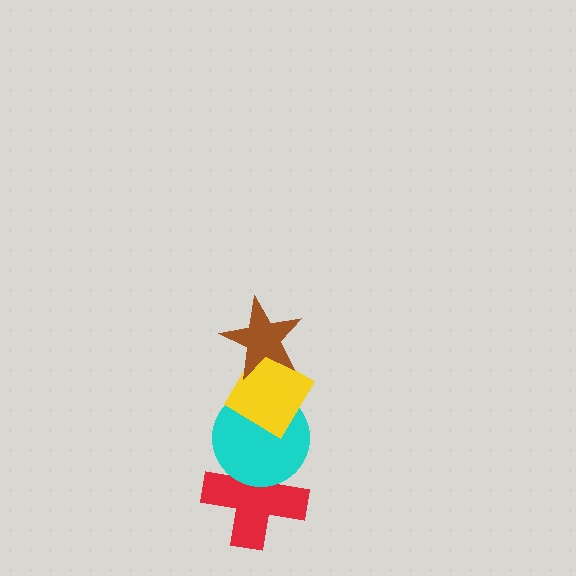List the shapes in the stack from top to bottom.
From top to bottom: the brown star, the yellow diamond, the cyan circle, the red cross.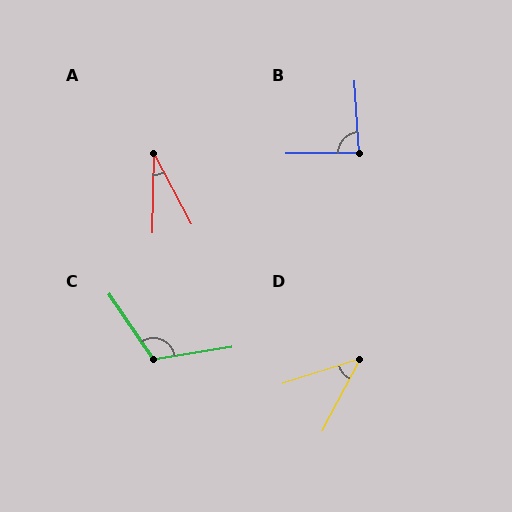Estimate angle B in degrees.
Approximately 87 degrees.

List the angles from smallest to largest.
A (29°), D (44°), B (87°), C (115°).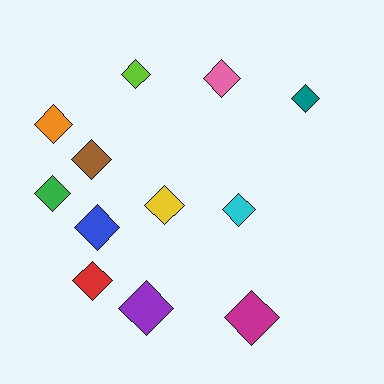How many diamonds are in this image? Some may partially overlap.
There are 12 diamonds.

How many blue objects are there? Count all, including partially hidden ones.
There is 1 blue object.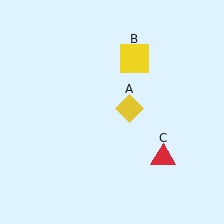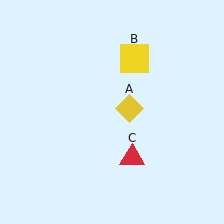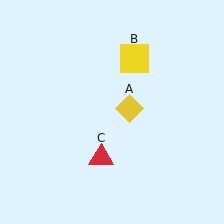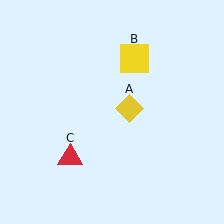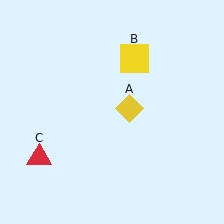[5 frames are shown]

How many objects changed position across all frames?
1 object changed position: red triangle (object C).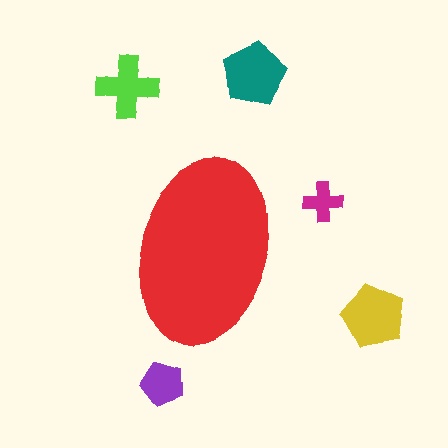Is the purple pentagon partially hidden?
No, the purple pentagon is fully visible.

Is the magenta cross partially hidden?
No, the magenta cross is fully visible.